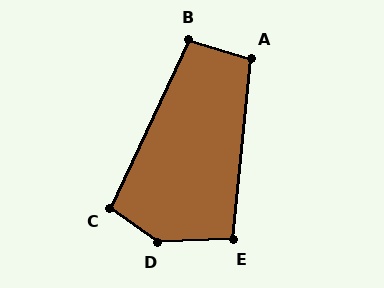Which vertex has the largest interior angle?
D, at approximately 142 degrees.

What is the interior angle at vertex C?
Approximately 101 degrees (obtuse).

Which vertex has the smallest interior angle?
E, at approximately 98 degrees.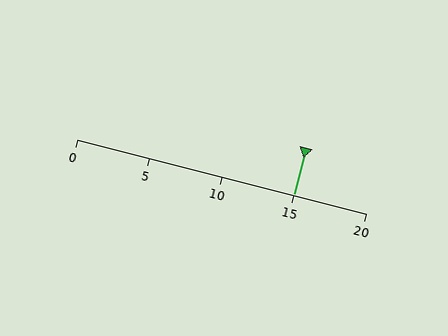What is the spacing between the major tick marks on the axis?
The major ticks are spaced 5 apart.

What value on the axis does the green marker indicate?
The marker indicates approximately 15.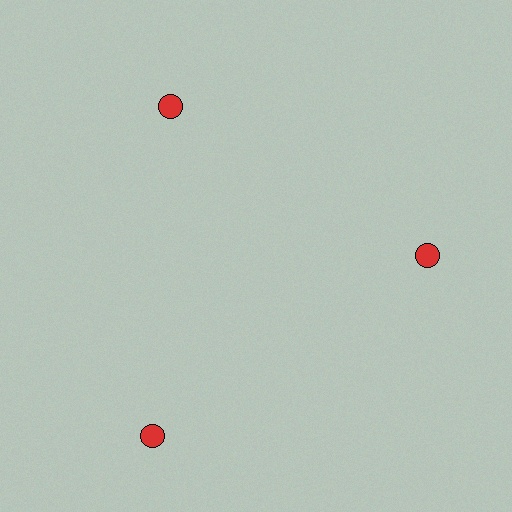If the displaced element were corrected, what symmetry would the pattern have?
It would have 3-fold rotational symmetry — the pattern would map onto itself every 120 degrees.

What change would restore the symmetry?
The symmetry would be restored by moving it inward, back onto the ring so that all 3 circles sit at equal angles and equal distance from the center.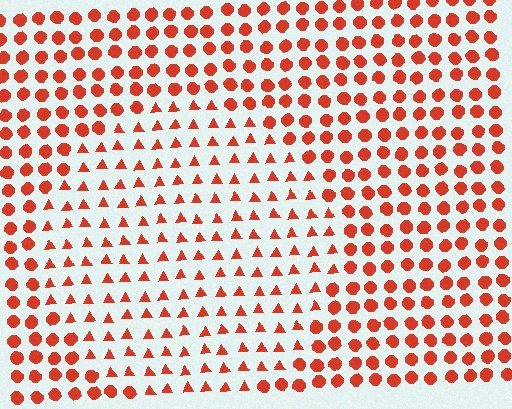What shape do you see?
I see a circle.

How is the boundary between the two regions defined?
The boundary is defined by a change in element shape: triangles inside vs. circles outside. All elements share the same color and spacing.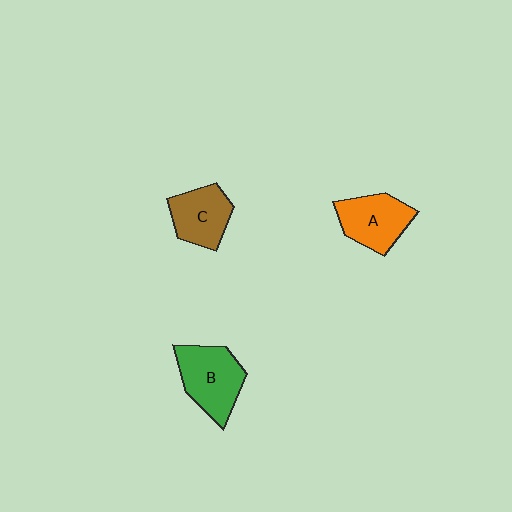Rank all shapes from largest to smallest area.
From largest to smallest: B (green), A (orange), C (brown).